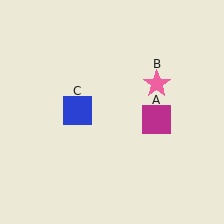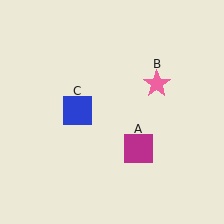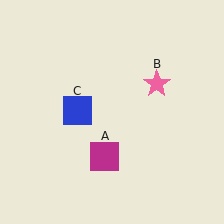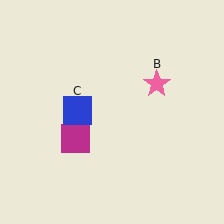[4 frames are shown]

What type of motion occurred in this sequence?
The magenta square (object A) rotated clockwise around the center of the scene.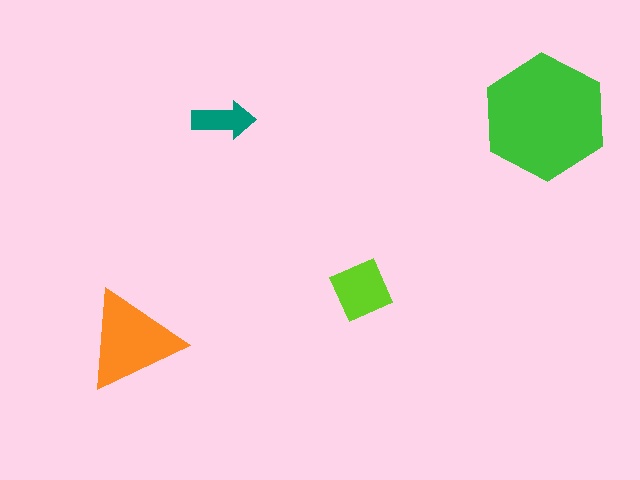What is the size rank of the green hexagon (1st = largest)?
1st.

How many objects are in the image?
There are 4 objects in the image.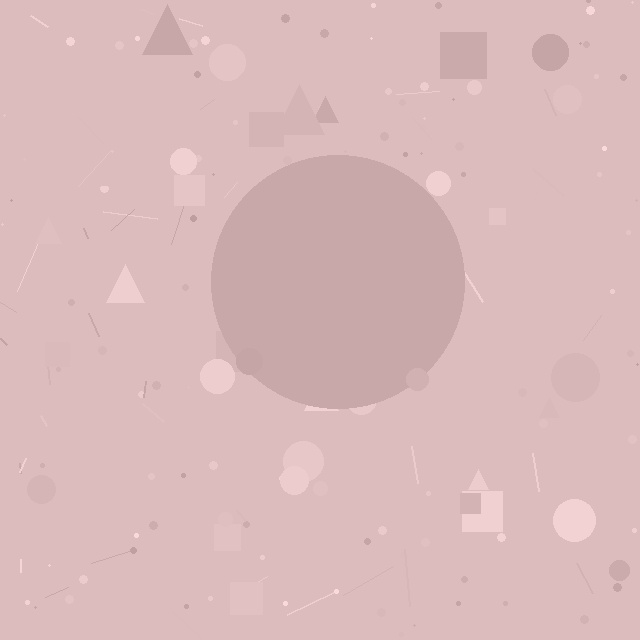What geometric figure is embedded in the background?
A circle is embedded in the background.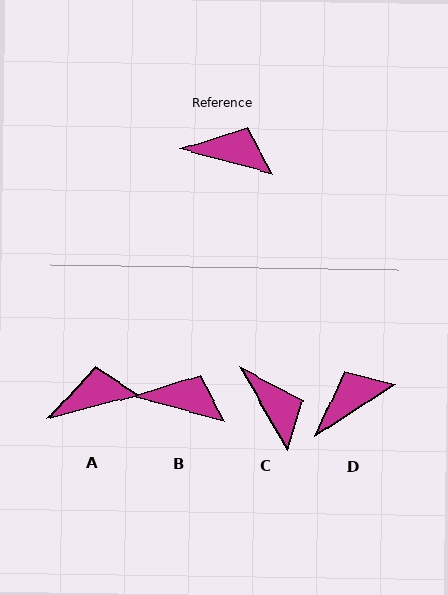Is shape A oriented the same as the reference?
No, it is off by about 30 degrees.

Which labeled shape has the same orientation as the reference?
B.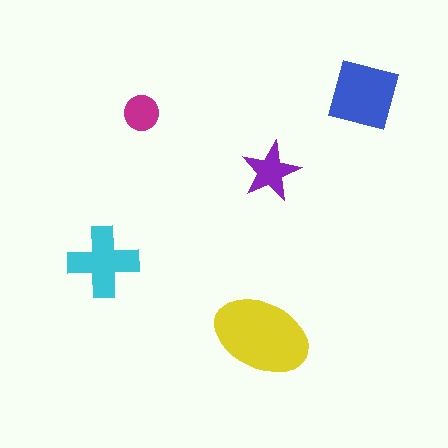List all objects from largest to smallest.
The yellow ellipse, the blue square, the cyan cross, the purple star, the magenta circle.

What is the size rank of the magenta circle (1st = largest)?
5th.